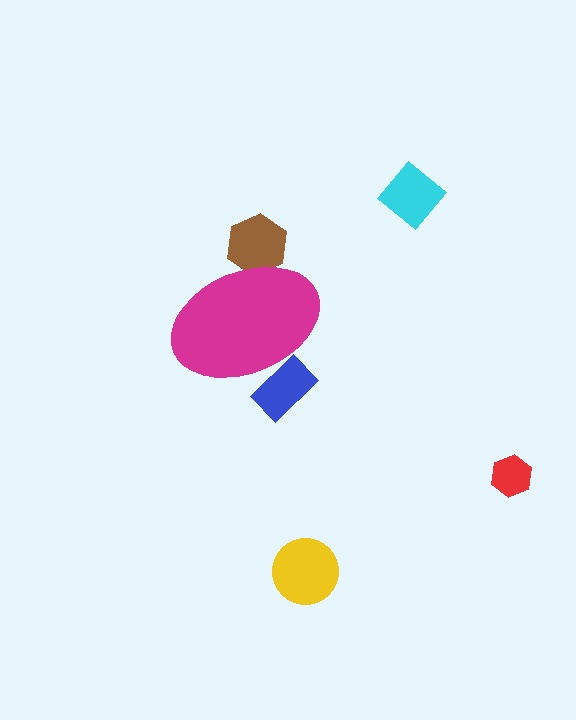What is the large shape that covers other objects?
A magenta ellipse.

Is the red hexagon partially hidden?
No, the red hexagon is fully visible.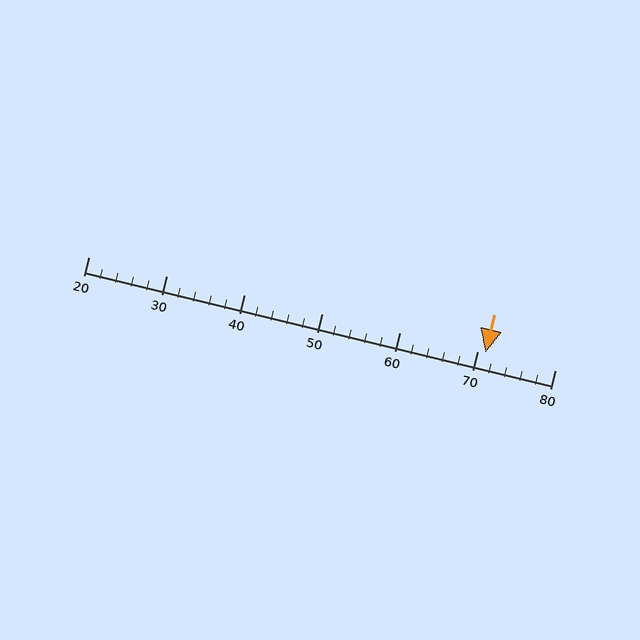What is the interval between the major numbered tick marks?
The major tick marks are spaced 10 units apart.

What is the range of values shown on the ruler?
The ruler shows values from 20 to 80.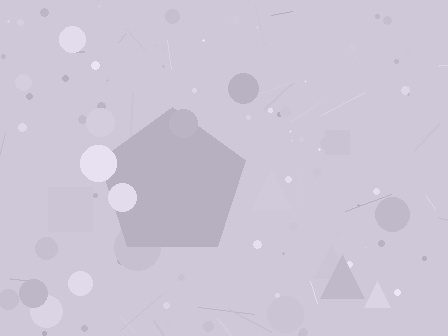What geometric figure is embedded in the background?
A pentagon is embedded in the background.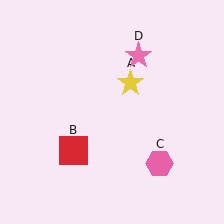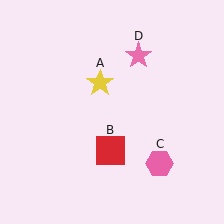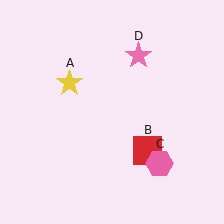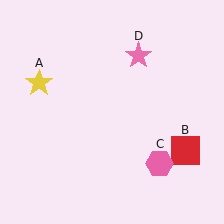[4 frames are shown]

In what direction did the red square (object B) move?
The red square (object B) moved right.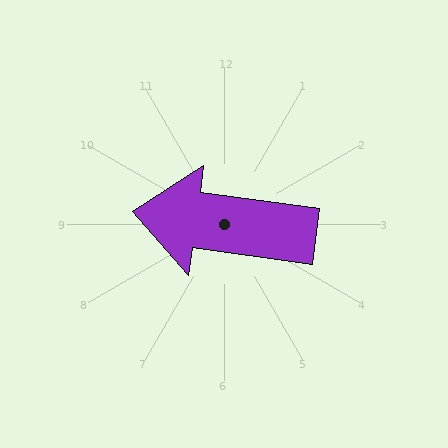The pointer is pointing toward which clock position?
Roughly 9 o'clock.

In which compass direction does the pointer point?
West.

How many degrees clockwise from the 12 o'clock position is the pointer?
Approximately 278 degrees.